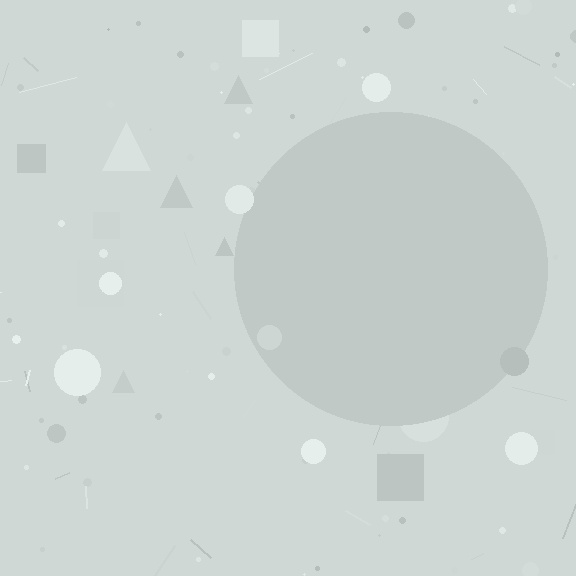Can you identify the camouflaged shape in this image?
The camouflaged shape is a circle.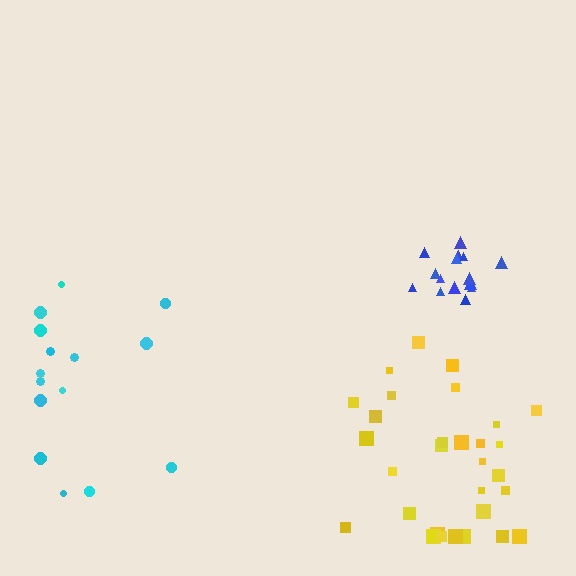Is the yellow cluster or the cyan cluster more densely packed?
Yellow.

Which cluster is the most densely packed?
Blue.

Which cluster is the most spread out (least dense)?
Cyan.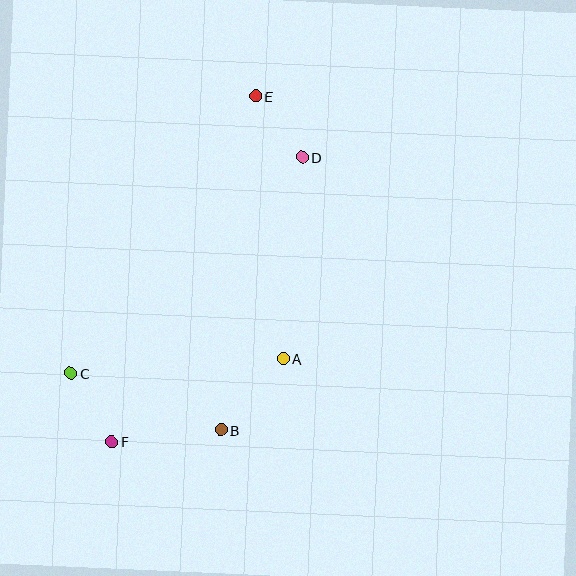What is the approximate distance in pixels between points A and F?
The distance between A and F is approximately 190 pixels.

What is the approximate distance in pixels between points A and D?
The distance between A and D is approximately 202 pixels.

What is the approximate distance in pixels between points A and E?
The distance between A and E is approximately 264 pixels.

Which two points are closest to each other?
Points D and E are closest to each other.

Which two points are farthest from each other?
Points E and F are farthest from each other.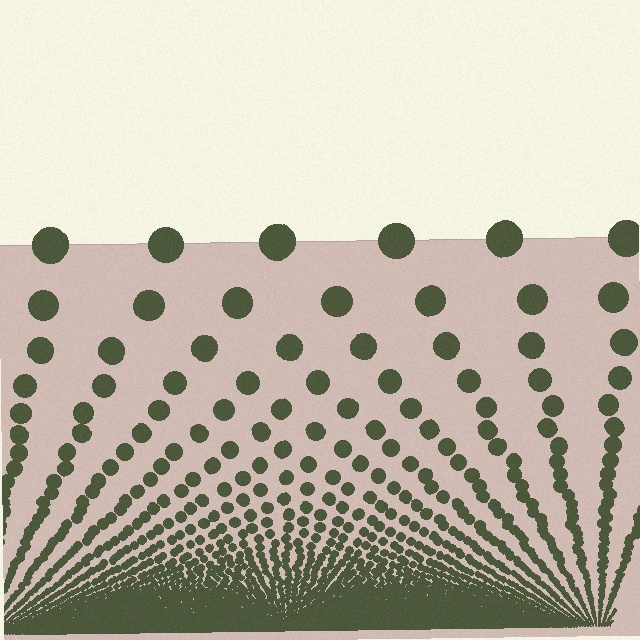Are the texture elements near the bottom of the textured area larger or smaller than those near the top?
Smaller. The gradient is inverted — elements near the bottom are smaller and denser.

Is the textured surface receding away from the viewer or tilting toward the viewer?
The surface appears to tilt toward the viewer. Texture elements get larger and sparser toward the top.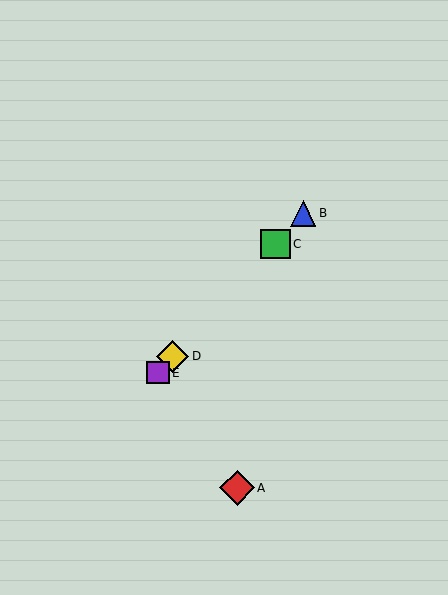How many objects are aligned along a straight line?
4 objects (B, C, D, E) are aligned along a straight line.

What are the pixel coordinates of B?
Object B is at (303, 213).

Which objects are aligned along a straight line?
Objects B, C, D, E are aligned along a straight line.